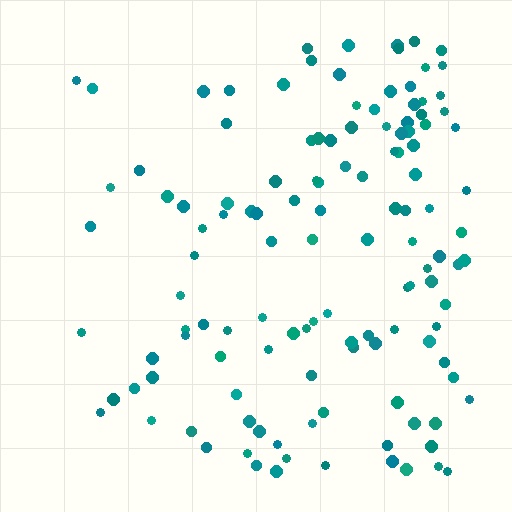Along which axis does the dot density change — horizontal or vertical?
Horizontal.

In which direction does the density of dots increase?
From left to right, with the right side densest.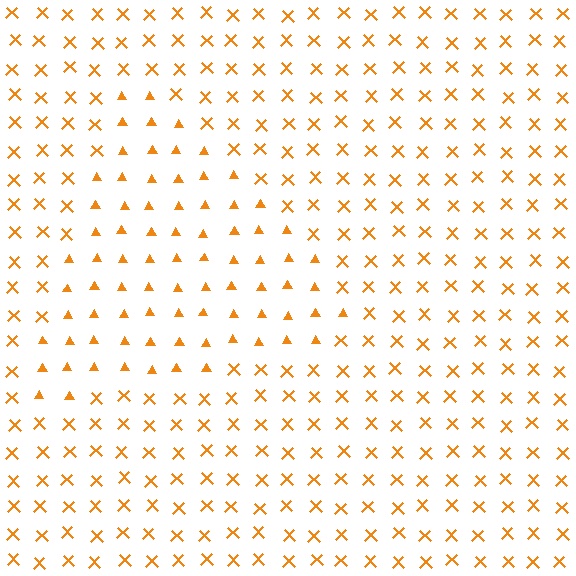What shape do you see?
I see a triangle.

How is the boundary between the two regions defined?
The boundary is defined by a change in element shape: triangles inside vs. X marks outside. All elements share the same color and spacing.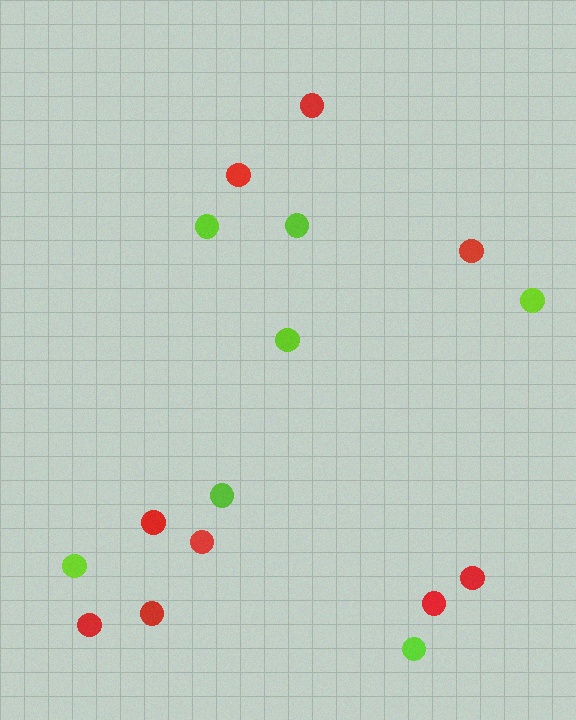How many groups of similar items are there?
There are 2 groups: one group of red circles (9) and one group of lime circles (7).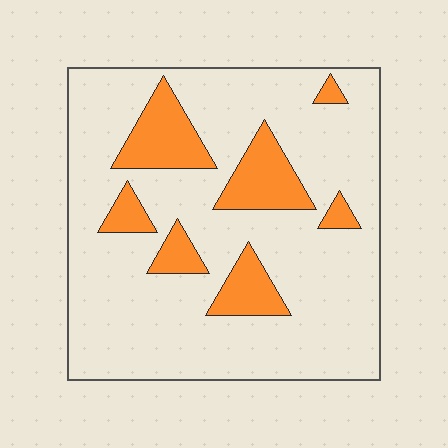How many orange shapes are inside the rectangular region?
7.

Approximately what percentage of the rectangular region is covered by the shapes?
Approximately 20%.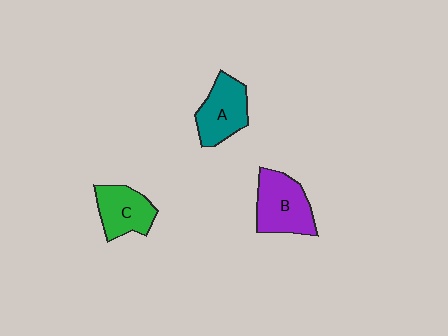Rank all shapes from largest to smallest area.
From largest to smallest: B (purple), A (teal), C (green).